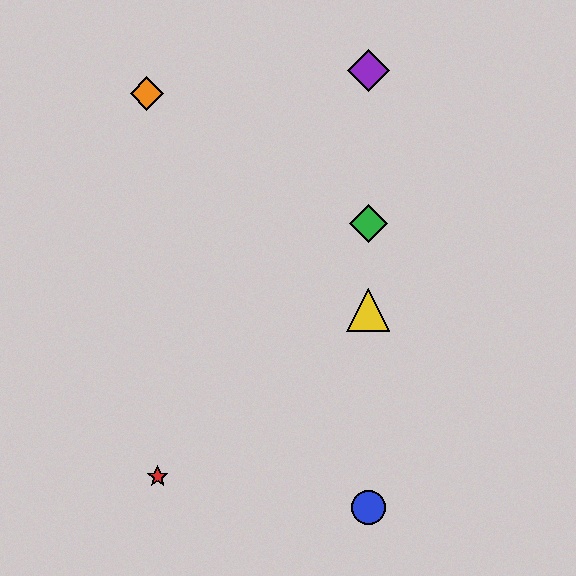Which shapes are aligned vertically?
The blue circle, the green diamond, the yellow triangle, the purple diamond are aligned vertically.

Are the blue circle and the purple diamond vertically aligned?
Yes, both are at x≈368.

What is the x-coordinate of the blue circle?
The blue circle is at x≈368.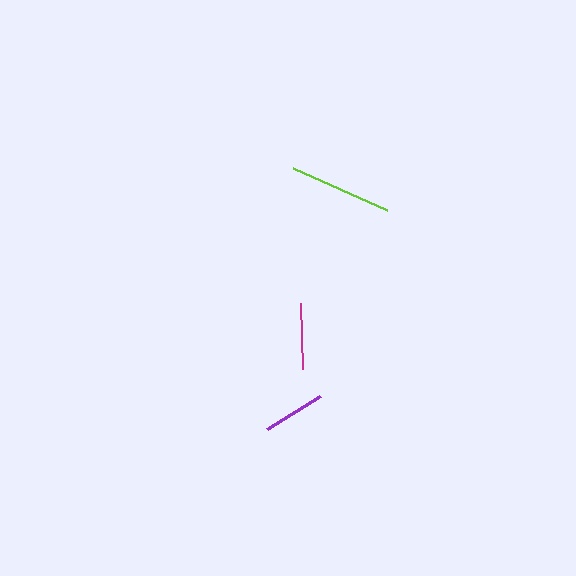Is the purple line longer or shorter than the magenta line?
The magenta line is longer than the purple line.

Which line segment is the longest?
The lime line is the longest at approximately 103 pixels.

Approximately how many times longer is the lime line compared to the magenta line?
The lime line is approximately 1.6 times the length of the magenta line.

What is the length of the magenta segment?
The magenta segment is approximately 66 pixels long.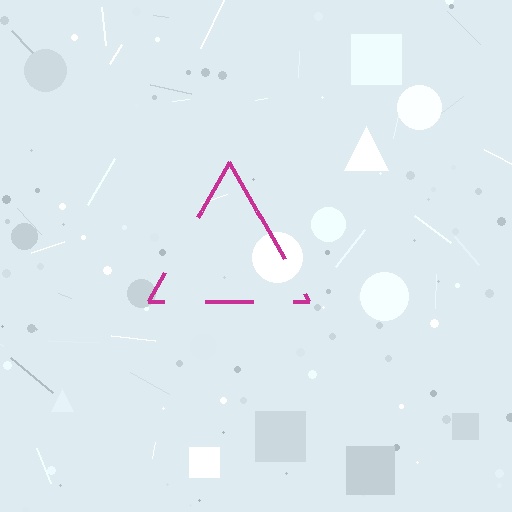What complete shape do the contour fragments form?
The contour fragments form a triangle.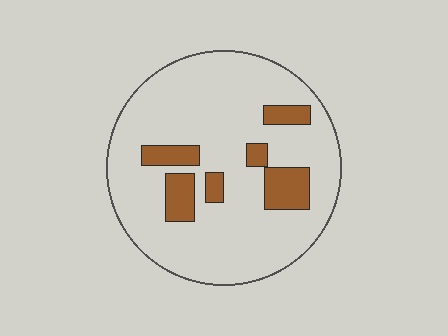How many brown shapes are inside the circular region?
6.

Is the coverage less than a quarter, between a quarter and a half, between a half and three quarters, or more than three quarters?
Less than a quarter.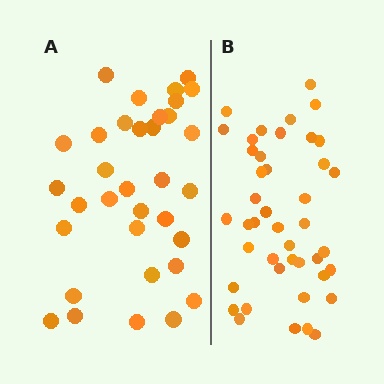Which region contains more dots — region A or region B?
Region B (the right region) has more dots.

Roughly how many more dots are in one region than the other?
Region B has roughly 8 or so more dots than region A.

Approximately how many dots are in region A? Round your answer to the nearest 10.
About 30 dots. (The exact count is 34, which rounds to 30.)